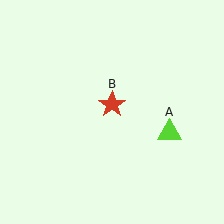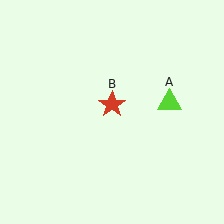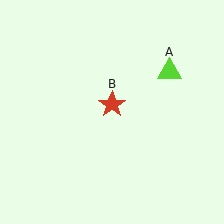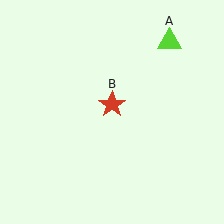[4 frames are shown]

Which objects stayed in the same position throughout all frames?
Red star (object B) remained stationary.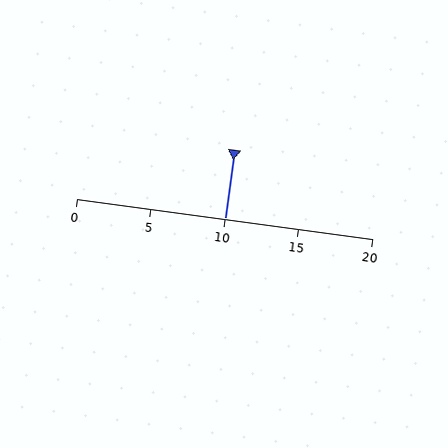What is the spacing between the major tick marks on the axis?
The major ticks are spaced 5 apart.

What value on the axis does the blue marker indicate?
The marker indicates approximately 10.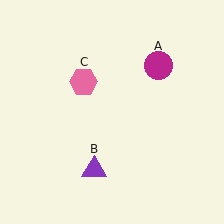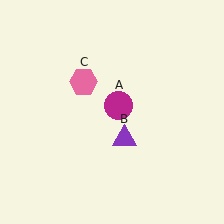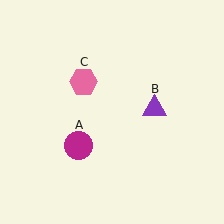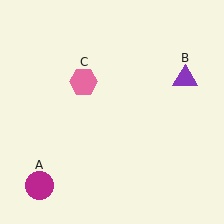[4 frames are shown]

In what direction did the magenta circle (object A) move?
The magenta circle (object A) moved down and to the left.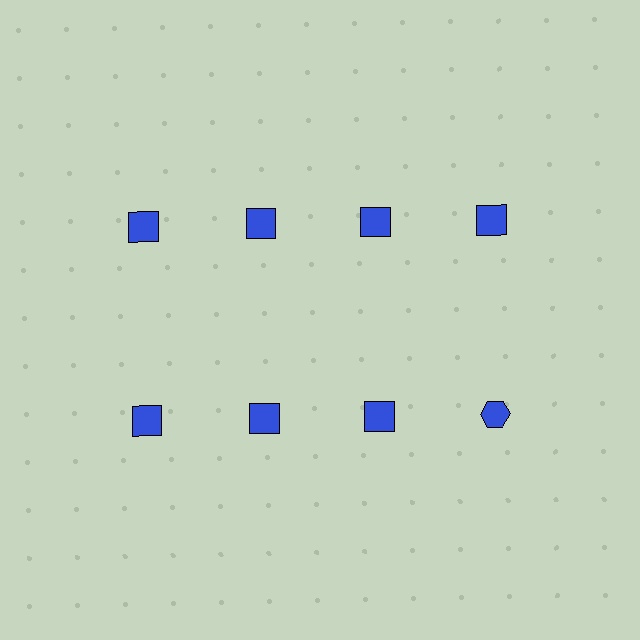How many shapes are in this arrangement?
There are 8 shapes arranged in a grid pattern.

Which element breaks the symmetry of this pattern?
The blue hexagon in the second row, second from right column breaks the symmetry. All other shapes are blue squares.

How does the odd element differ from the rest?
It has a different shape: hexagon instead of square.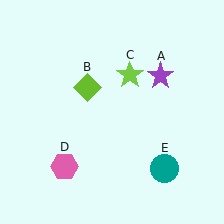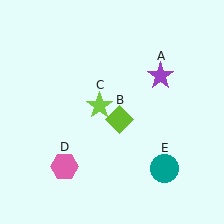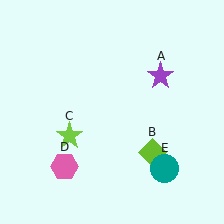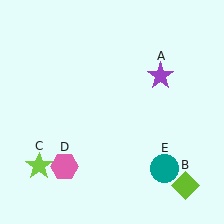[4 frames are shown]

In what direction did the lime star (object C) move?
The lime star (object C) moved down and to the left.